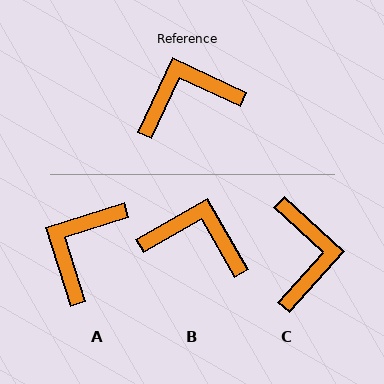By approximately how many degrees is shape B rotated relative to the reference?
Approximately 35 degrees clockwise.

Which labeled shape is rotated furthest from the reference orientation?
C, about 107 degrees away.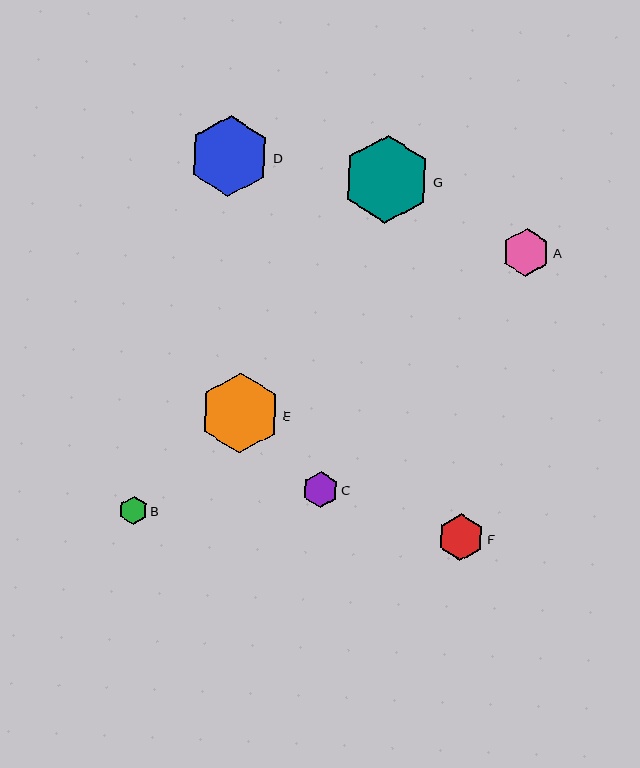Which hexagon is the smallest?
Hexagon B is the smallest with a size of approximately 28 pixels.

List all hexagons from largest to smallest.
From largest to smallest: G, D, E, A, F, C, B.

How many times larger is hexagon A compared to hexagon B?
Hexagon A is approximately 1.7 times the size of hexagon B.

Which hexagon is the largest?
Hexagon G is the largest with a size of approximately 88 pixels.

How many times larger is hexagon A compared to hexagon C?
Hexagon A is approximately 1.3 times the size of hexagon C.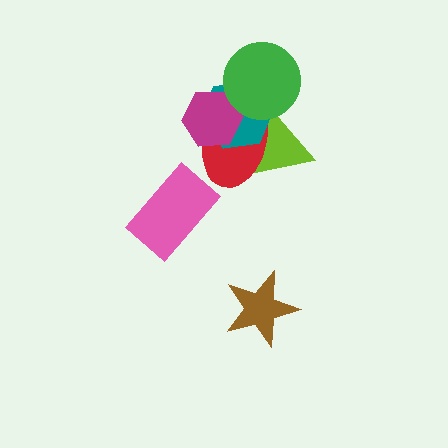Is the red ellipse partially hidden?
Yes, it is partially covered by another shape.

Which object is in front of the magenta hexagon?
The green circle is in front of the magenta hexagon.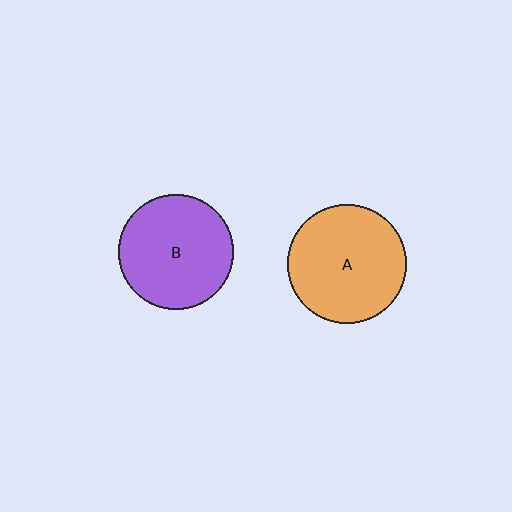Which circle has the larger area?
Circle A (orange).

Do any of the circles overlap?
No, none of the circles overlap.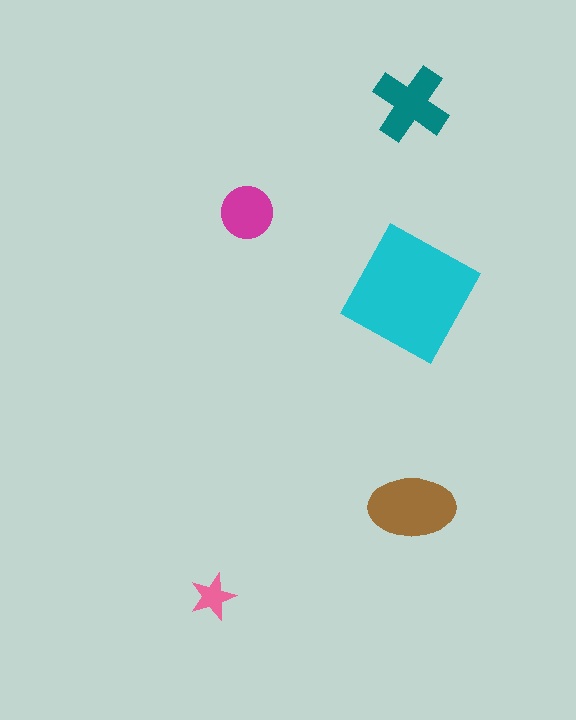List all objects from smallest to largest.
The pink star, the magenta circle, the teal cross, the brown ellipse, the cyan square.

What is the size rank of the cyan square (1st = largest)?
1st.